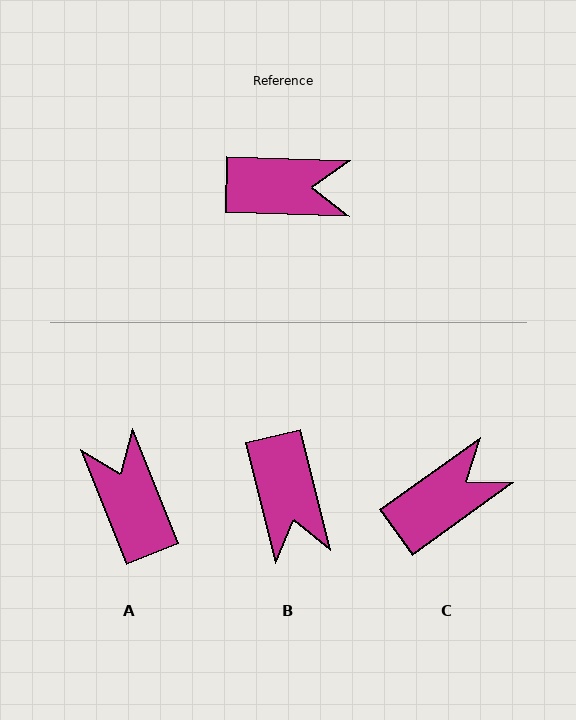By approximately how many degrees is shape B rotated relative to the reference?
Approximately 74 degrees clockwise.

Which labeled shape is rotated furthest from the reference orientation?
A, about 114 degrees away.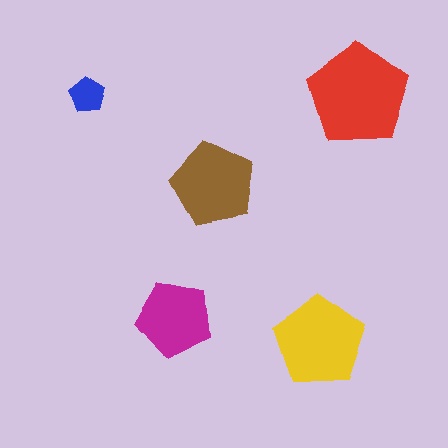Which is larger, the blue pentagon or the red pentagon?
The red one.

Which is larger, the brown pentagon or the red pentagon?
The red one.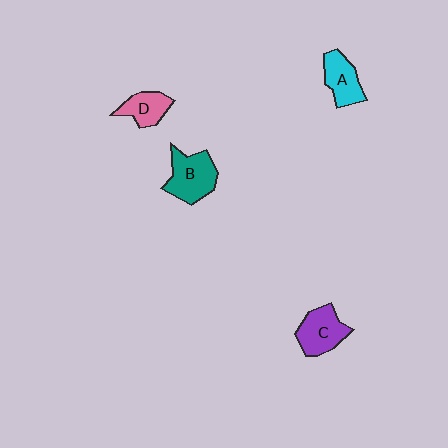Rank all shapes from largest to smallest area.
From largest to smallest: B (teal), C (purple), A (cyan), D (pink).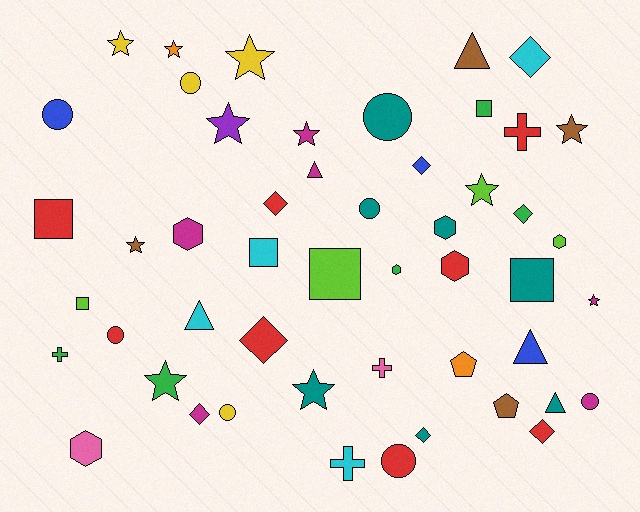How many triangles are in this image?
There are 5 triangles.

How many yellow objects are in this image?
There are 4 yellow objects.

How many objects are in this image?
There are 50 objects.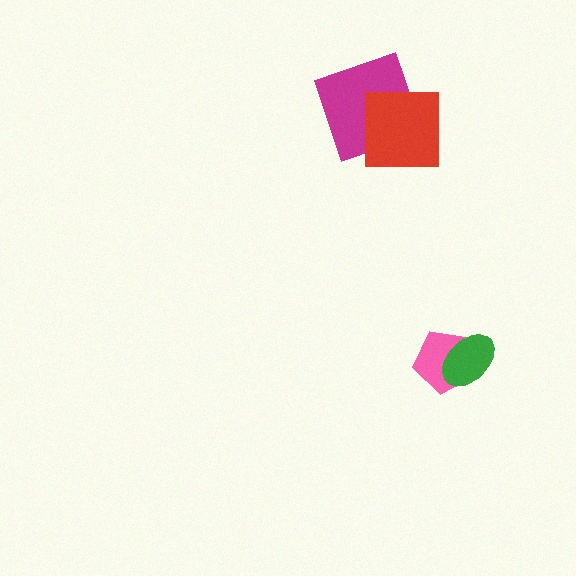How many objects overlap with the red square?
1 object overlaps with the red square.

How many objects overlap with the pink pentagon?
1 object overlaps with the pink pentagon.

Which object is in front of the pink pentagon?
The green ellipse is in front of the pink pentagon.